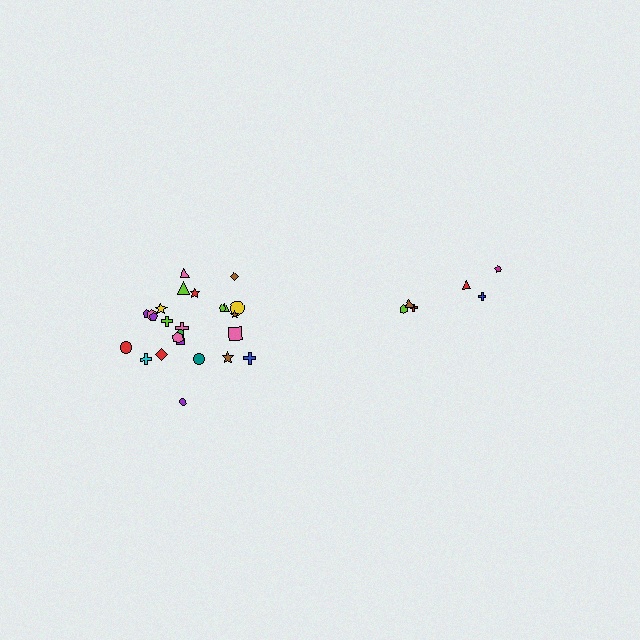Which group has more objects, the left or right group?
The left group.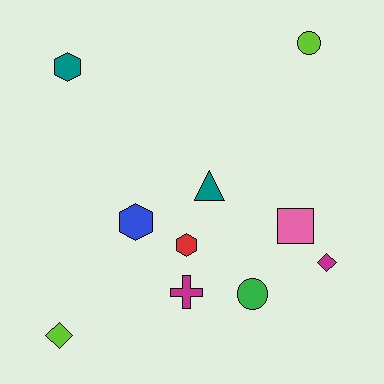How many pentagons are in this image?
There are no pentagons.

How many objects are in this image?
There are 10 objects.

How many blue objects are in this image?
There is 1 blue object.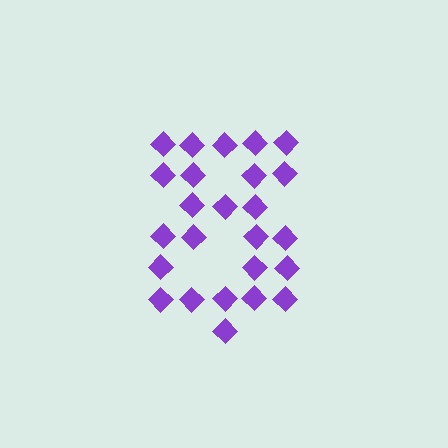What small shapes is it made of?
It is made of small diamonds.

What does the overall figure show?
The overall figure shows the digit 8.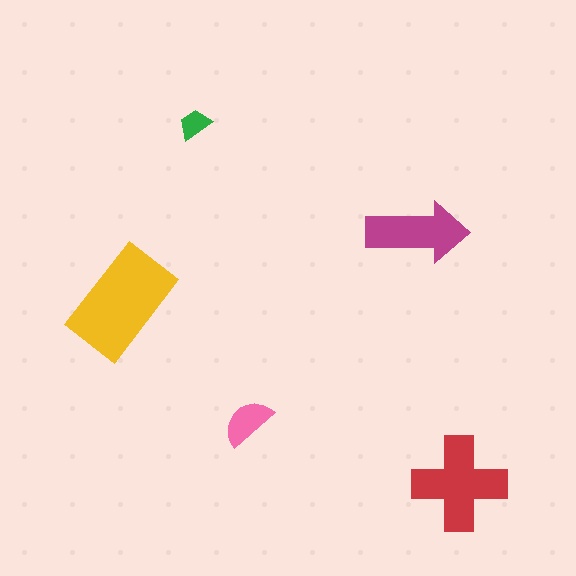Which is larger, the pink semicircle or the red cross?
The red cross.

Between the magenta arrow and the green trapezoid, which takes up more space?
The magenta arrow.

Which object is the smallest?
The green trapezoid.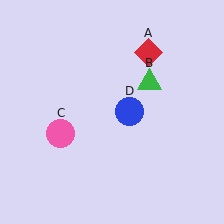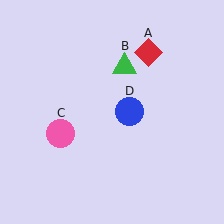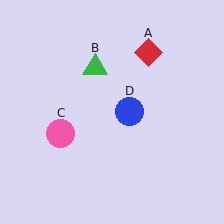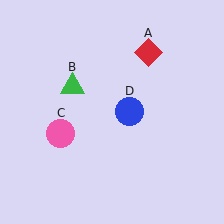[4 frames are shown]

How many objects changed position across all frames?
1 object changed position: green triangle (object B).